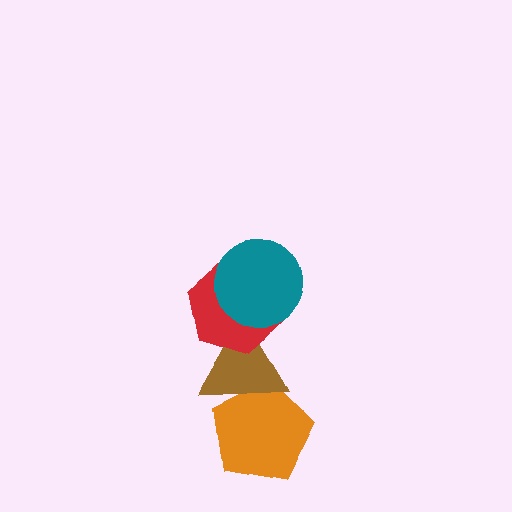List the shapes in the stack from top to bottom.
From top to bottom: the teal circle, the red hexagon, the brown triangle, the orange pentagon.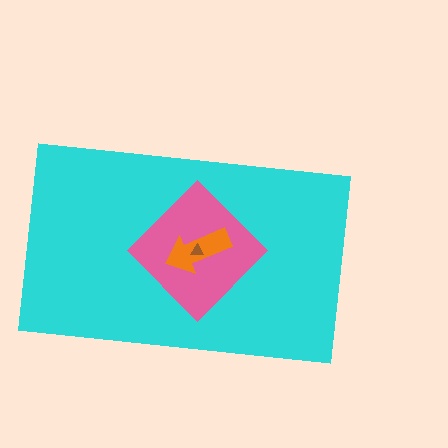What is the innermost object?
The brown triangle.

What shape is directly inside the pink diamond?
The orange arrow.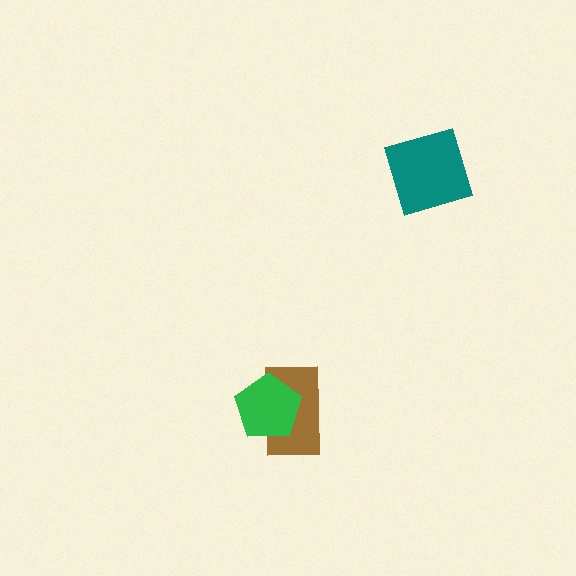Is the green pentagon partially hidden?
No, no other shape covers it.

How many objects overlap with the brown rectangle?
1 object overlaps with the brown rectangle.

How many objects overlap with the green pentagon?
1 object overlaps with the green pentagon.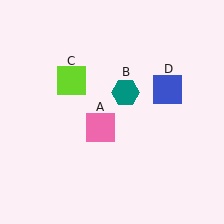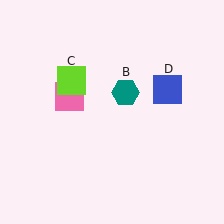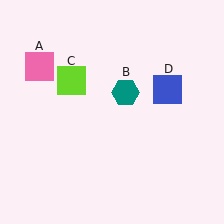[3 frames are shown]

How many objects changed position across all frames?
1 object changed position: pink square (object A).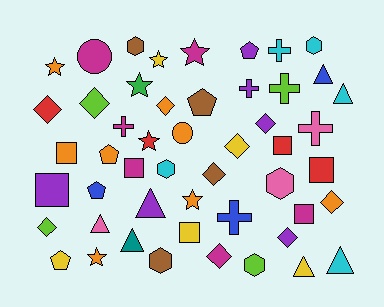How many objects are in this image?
There are 50 objects.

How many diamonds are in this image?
There are 10 diamonds.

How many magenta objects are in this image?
There are 6 magenta objects.